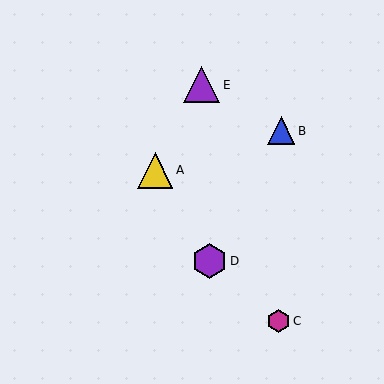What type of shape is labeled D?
Shape D is a purple hexagon.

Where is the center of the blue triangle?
The center of the blue triangle is at (281, 131).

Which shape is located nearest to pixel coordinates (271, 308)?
The magenta hexagon (labeled C) at (278, 321) is nearest to that location.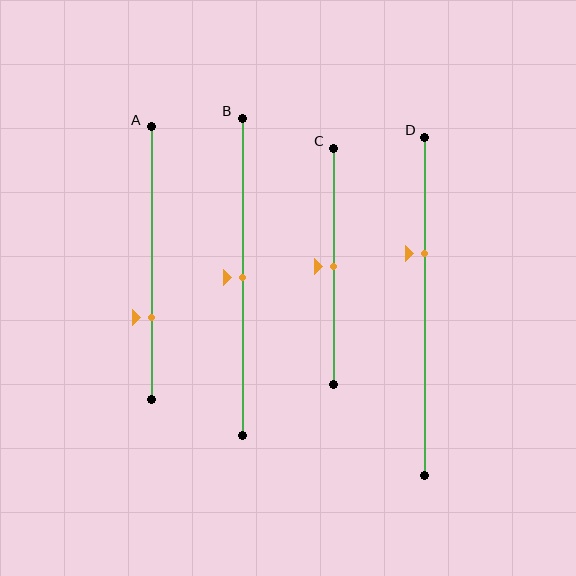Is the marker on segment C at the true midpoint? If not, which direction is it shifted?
Yes, the marker on segment C is at the true midpoint.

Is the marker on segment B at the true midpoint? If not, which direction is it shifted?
Yes, the marker on segment B is at the true midpoint.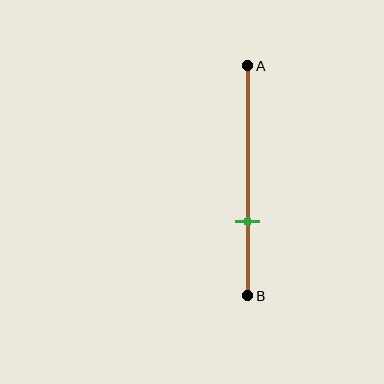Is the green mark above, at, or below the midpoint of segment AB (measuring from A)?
The green mark is below the midpoint of segment AB.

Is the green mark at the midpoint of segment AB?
No, the mark is at about 70% from A, not at the 50% midpoint.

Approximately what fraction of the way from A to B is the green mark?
The green mark is approximately 70% of the way from A to B.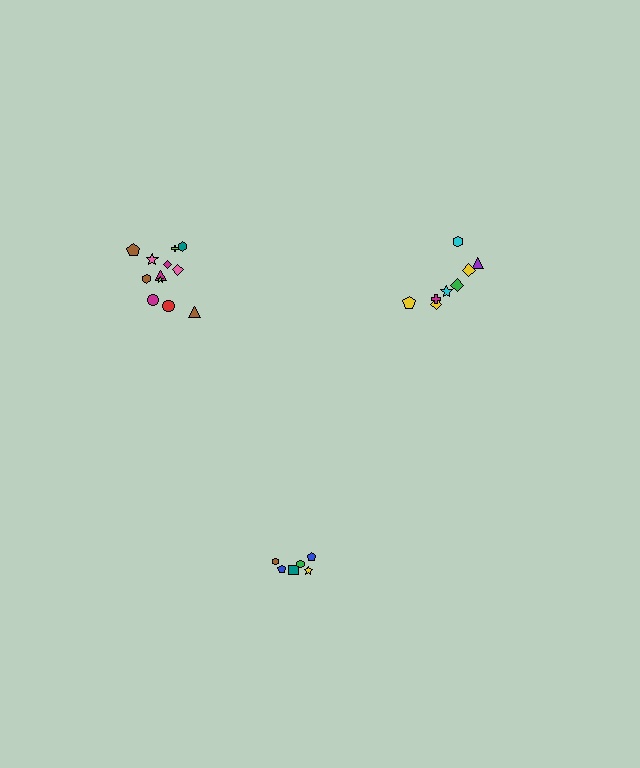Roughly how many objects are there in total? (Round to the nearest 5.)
Roughly 25 objects in total.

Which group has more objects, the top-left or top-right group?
The top-left group.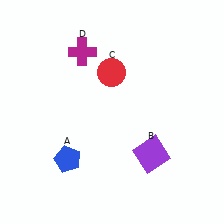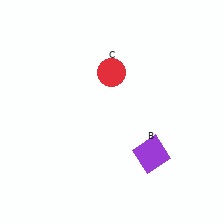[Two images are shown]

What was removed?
The magenta cross (D), the blue pentagon (A) were removed in Image 2.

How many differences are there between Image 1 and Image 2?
There are 2 differences between the two images.